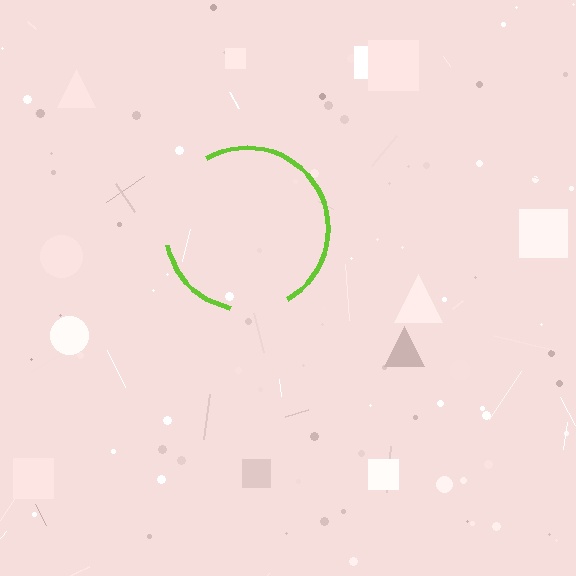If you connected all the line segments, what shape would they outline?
They would outline a circle.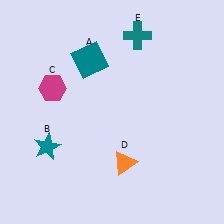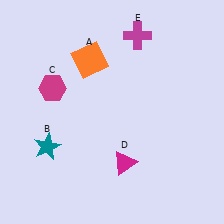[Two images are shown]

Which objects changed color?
A changed from teal to orange. D changed from orange to magenta. E changed from teal to magenta.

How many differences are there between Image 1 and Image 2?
There are 3 differences between the two images.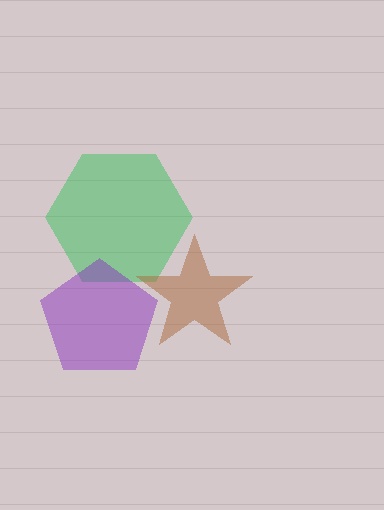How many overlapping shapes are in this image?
There are 3 overlapping shapes in the image.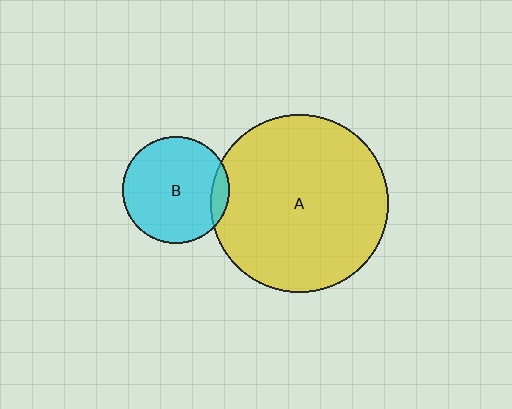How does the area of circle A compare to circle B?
Approximately 2.8 times.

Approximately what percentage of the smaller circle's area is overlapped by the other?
Approximately 10%.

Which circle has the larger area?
Circle A (yellow).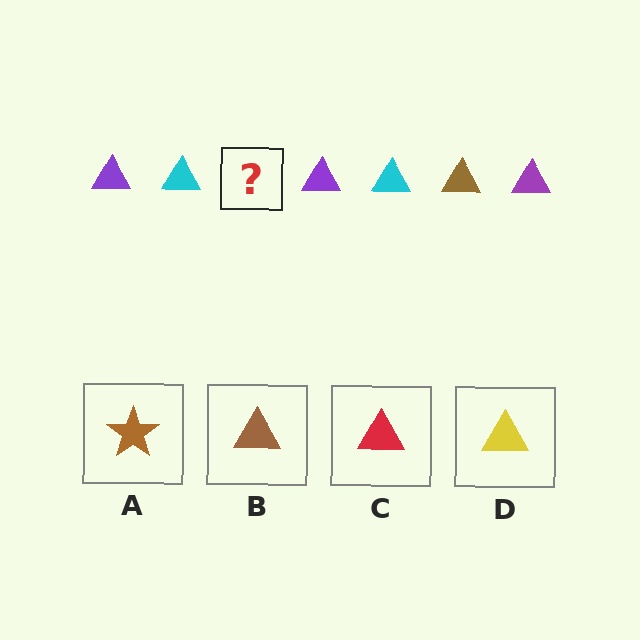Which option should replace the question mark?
Option B.